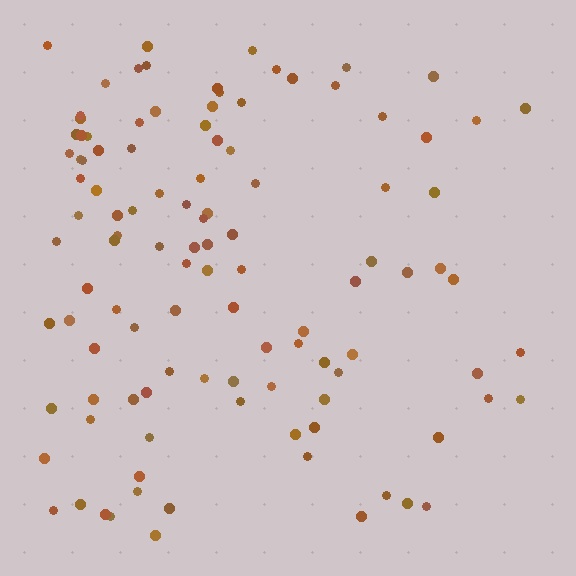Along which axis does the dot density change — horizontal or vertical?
Horizontal.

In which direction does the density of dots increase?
From right to left, with the left side densest.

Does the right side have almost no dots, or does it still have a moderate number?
Still a moderate number, just noticeably fewer than the left.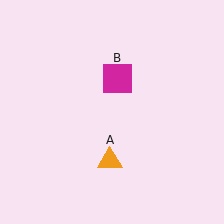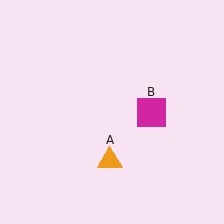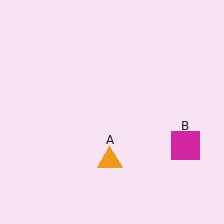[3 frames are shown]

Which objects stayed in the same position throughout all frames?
Orange triangle (object A) remained stationary.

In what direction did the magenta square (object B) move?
The magenta square (object B) moved down and to the right.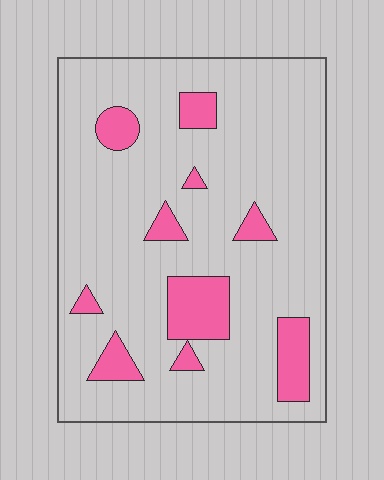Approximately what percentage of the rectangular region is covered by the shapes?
Approximately 15%.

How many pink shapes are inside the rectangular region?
10.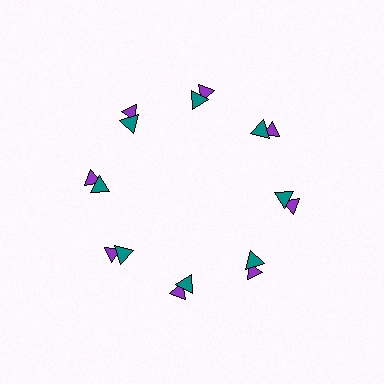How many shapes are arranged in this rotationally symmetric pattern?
There are 16 shapes, arranged in 8 groups of 2.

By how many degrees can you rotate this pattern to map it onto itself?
The pattern maps onto itself every 45 degrees of rotation.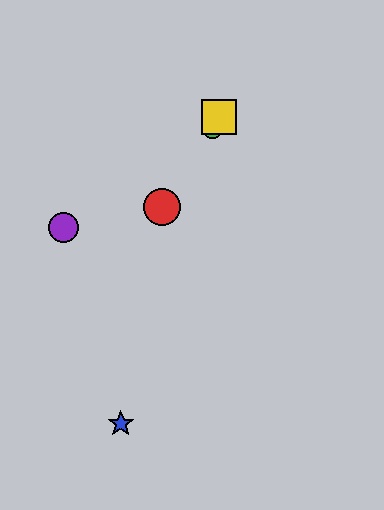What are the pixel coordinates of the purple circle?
The purple circle is at (64, 228).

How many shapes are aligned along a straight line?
3 shapes (the red circle, the green circle, the yellow square) are aligned along a straight line.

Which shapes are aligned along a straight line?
The red circle, the green circle, the yellow square are aligned along a straight line.